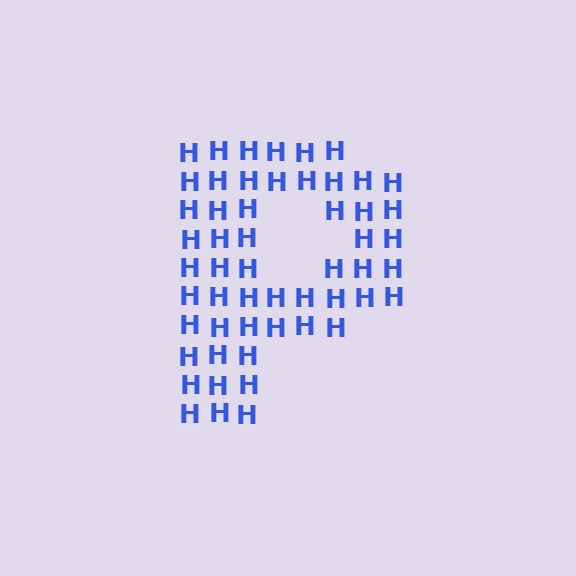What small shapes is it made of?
It is made of small letter H's.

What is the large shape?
The large shape is the letter P.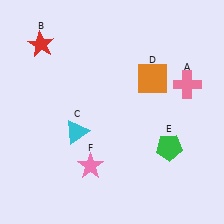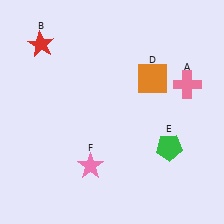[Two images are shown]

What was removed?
The cyan triangle (C) was removed in Image 2.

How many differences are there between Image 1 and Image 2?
There is 1 difference between the two images.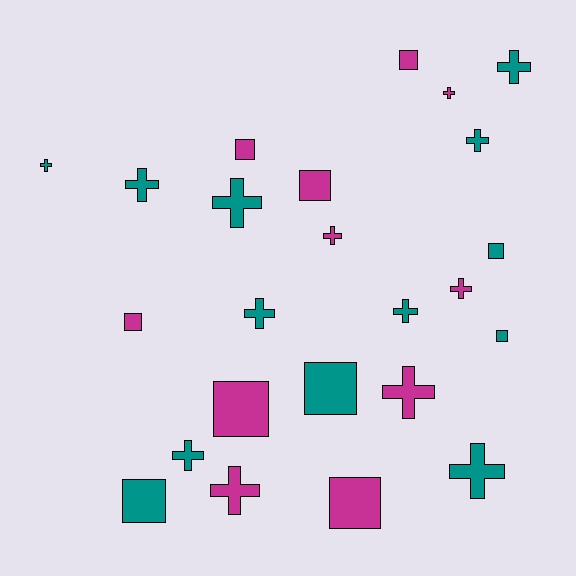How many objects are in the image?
There are 24 objects.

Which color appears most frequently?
Teal, with 13 objects.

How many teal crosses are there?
There are 9 teal crosses.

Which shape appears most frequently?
Cross, with 14 objects.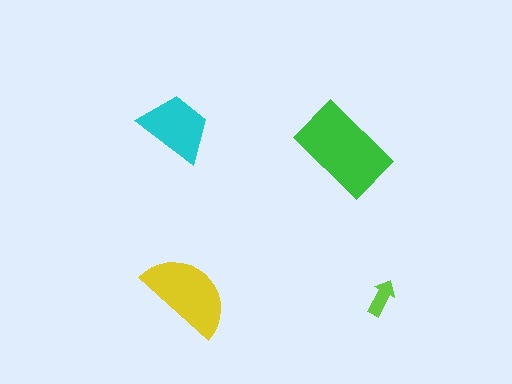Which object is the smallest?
The lime arrow.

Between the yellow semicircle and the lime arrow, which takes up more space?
The yellow semicircle.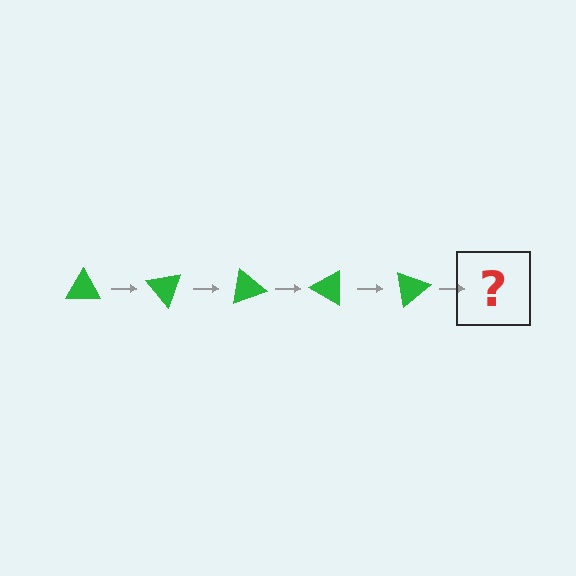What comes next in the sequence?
The next element should be a green triangle rotated 250 degrees.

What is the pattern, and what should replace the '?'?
The pattern is that the triangle rotates 50 degrees each step. The '?' should be a green triangle rotated 250 degrees.